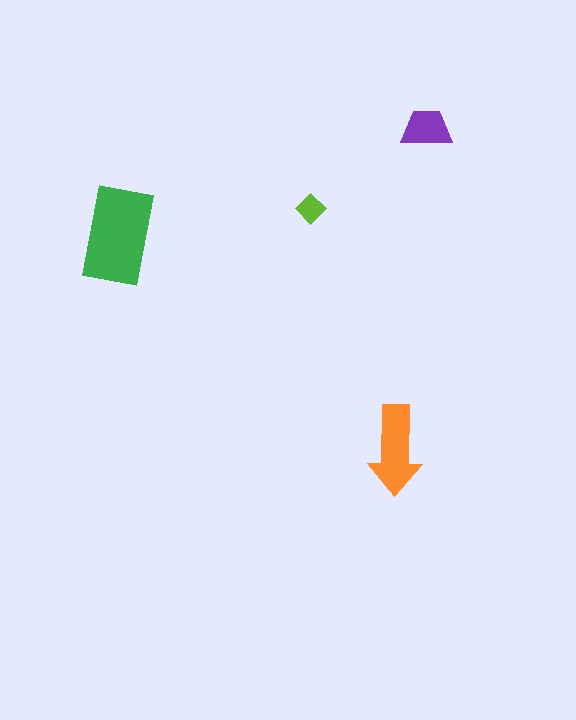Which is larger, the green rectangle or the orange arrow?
The green rectangle.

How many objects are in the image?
There are 4 objects in the image.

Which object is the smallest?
The lime diamond.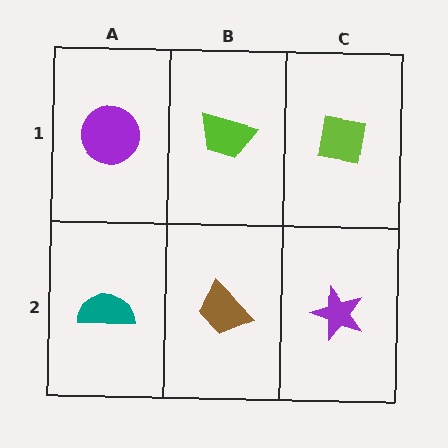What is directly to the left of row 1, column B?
A purple circle.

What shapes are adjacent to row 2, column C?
A lime square (row 1, column C), a brown trapezoid (row 2, column B).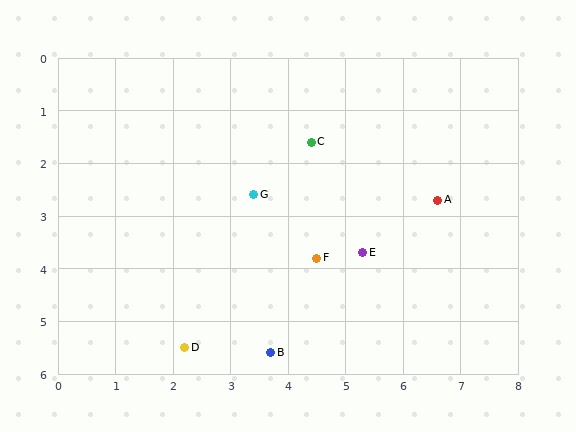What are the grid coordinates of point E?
Point E is at approximately (5.3, 3.7).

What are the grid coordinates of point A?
Point A is at approximately (6.6, 2.7).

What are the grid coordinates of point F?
Point F is at approximately (4.5, 3.8).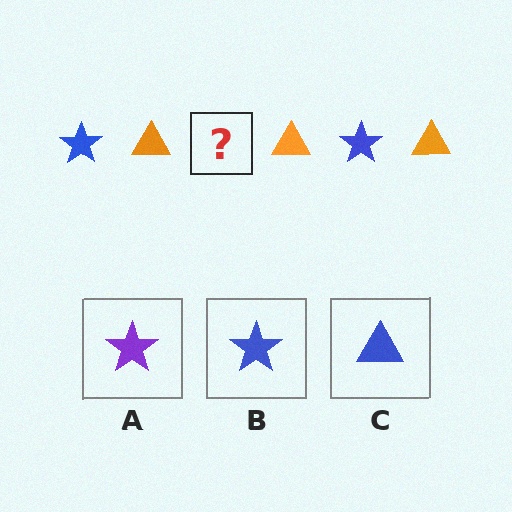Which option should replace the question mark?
Option B.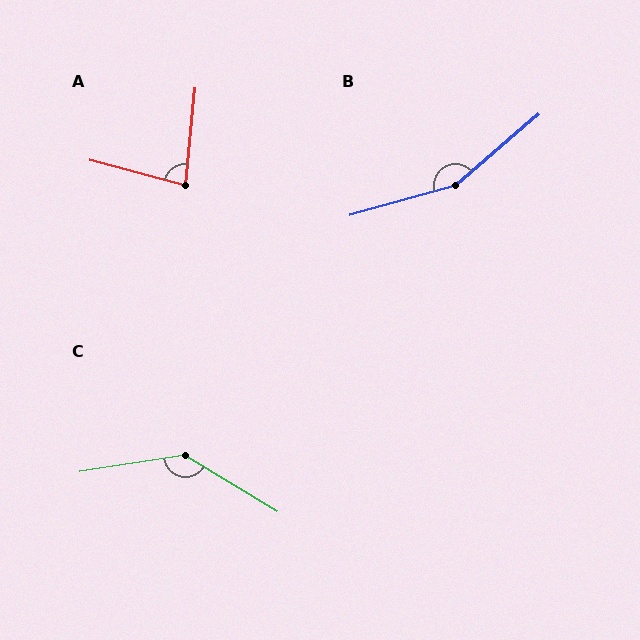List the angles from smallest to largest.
A (81°), C (140°), B (155°).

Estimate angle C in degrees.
Approximately 140 degrees.